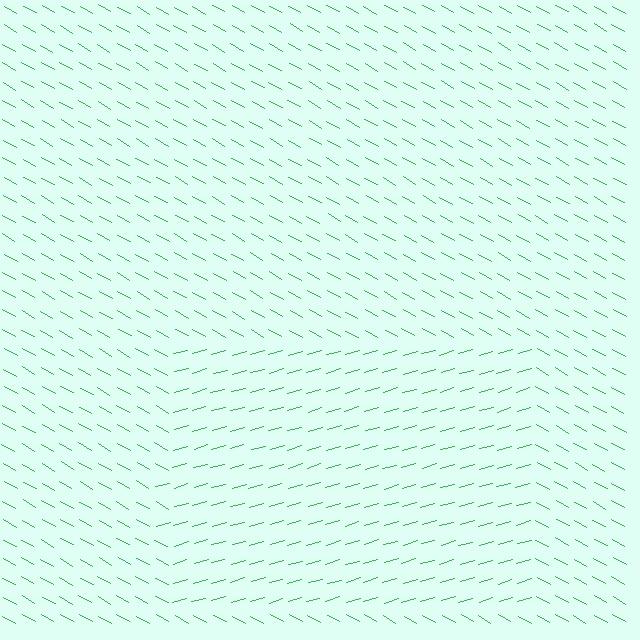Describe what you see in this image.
The image is filled with small green line segments. A rectangle region in the image has lines oriented differently from the surrounding lines, creating a visible texture boundary.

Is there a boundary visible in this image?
Yes, there is a texture boundary formed by a change in line orientation.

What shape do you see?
I see a rectangle.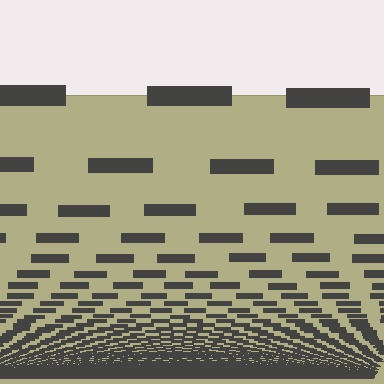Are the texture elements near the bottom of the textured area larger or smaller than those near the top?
Smaller. The gradient is inverted — elements near the bottom are smaller and denser.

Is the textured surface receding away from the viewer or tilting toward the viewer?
The surface appears to tilt toward the viewer. Texture elements get larger and sparser toward the top.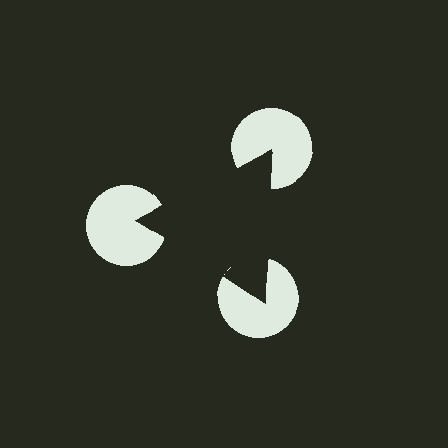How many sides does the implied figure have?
3 sides.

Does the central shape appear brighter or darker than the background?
It typically appears slightly darker than the background, even though no actual brightness change is drawn.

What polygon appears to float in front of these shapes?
An illusory triangle — its edges are inferred from the aligned wedge cuts in the pac-man discs, not physically drawn.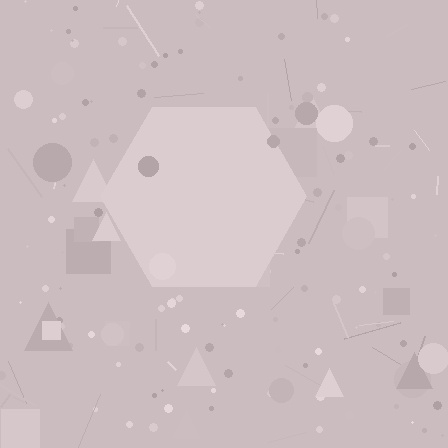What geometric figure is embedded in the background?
A hexagon is embedded in the background.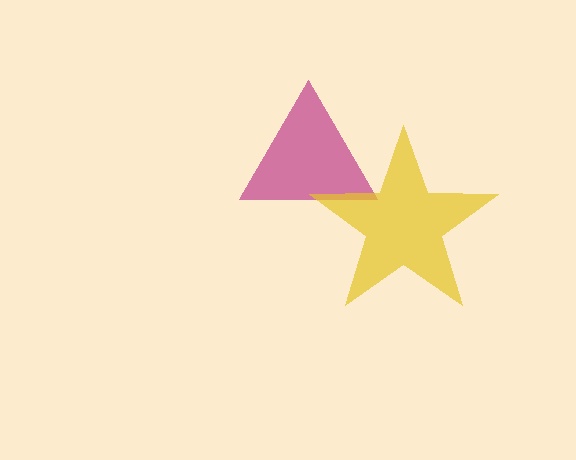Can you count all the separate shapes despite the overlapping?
Yes, there are 2 separate shapes.